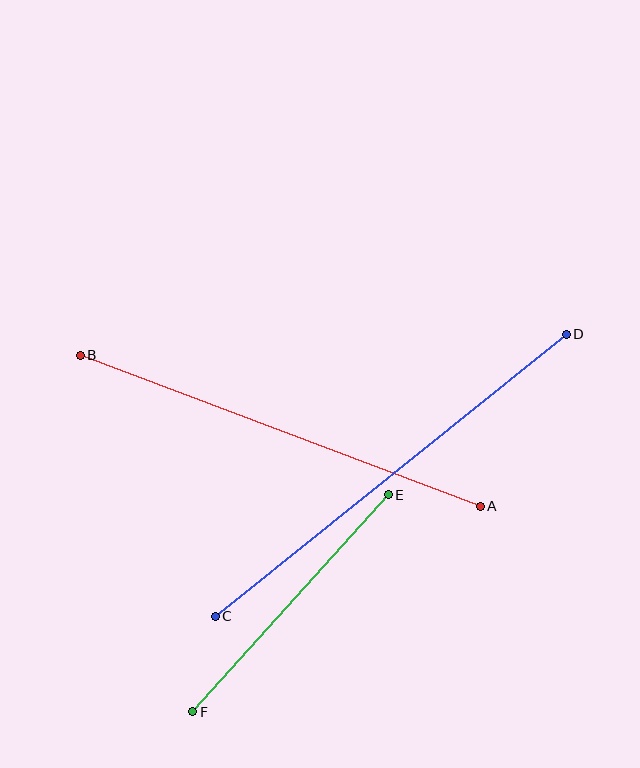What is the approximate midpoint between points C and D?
The midpoint is at approximately (391, 475) pixels.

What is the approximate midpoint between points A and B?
The midpoint is at approximately (280, 431) pixels.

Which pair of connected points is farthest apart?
Points C and D are farthest apart.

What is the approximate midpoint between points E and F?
The midpoint is at approximately (290, 603) pixels.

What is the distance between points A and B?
The distance is approximately 427 pixels.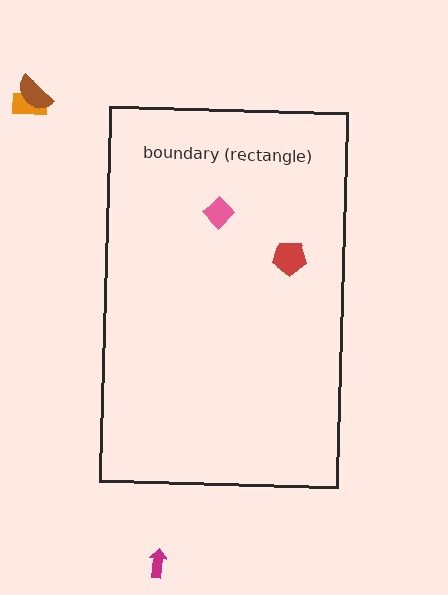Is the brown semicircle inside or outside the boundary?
Outside.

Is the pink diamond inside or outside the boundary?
Inside.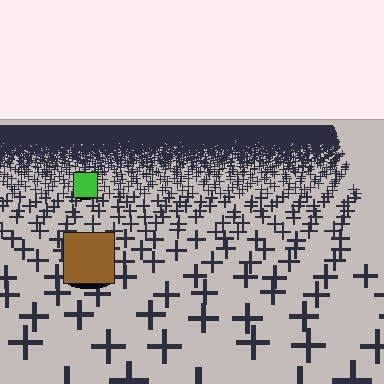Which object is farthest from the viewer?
The green square is farthest from the viewer. It appears smaller and the ground texture around it is denser.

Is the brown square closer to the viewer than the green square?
Yes. The brown square is closer — you can tell from the texture gradient: the ground texture is coarser near it.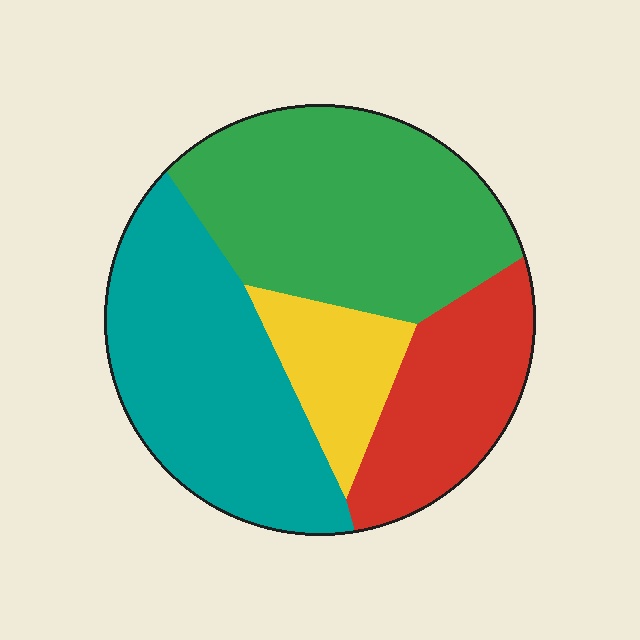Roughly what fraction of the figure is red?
Red covers 19% of the figure.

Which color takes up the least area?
Yellow, at roughly 10%.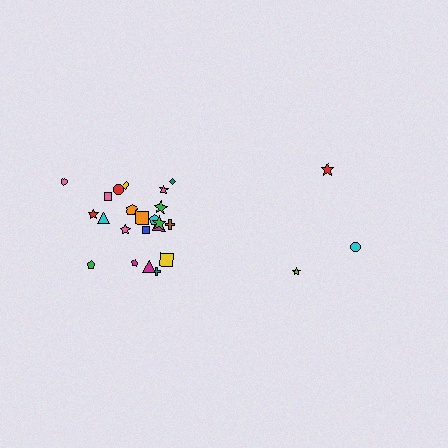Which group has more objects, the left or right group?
The left group.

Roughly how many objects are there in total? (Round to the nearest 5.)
Roughly 25 objects in total.